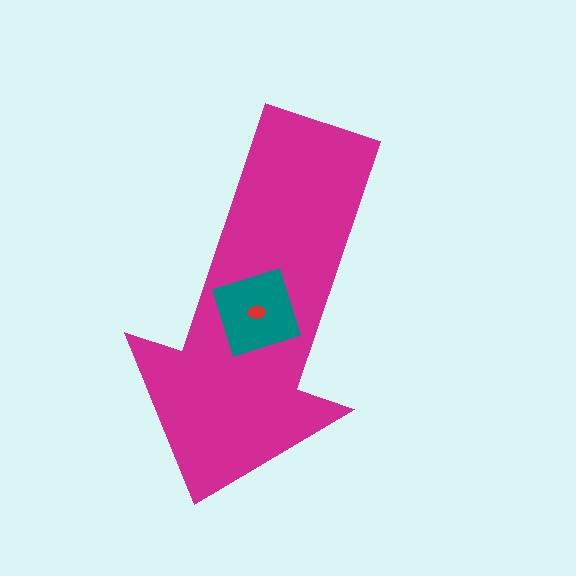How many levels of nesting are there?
3.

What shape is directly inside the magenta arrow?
The teal square.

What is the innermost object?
The red ellipse.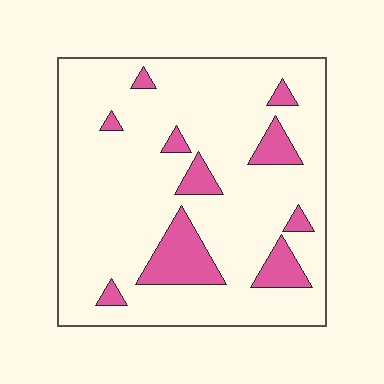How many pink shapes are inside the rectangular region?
10.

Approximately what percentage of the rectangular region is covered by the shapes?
Approximately 15%.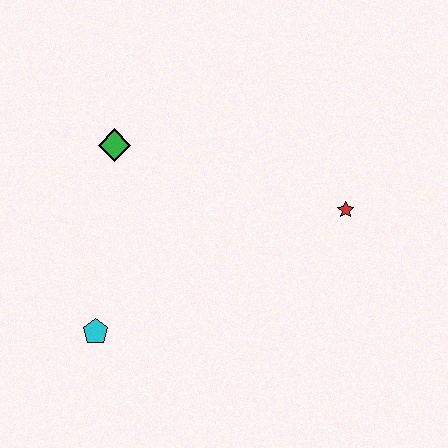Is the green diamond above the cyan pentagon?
Yes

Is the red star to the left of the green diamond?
No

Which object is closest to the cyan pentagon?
The green diamond is closest to the cyan pentagon.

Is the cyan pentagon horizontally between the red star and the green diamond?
No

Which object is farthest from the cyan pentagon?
The red star is farthest from the cyan pentagon.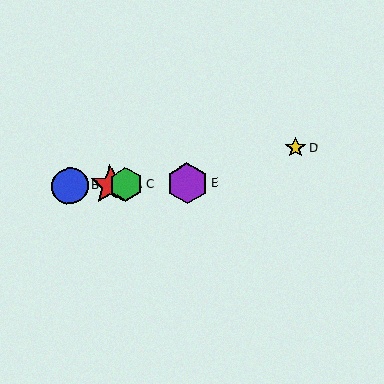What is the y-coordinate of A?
Object A is at y≈185.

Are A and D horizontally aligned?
No, A is at y≈185 and D is at y≈148.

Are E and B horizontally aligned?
Yes, both are at y≈183.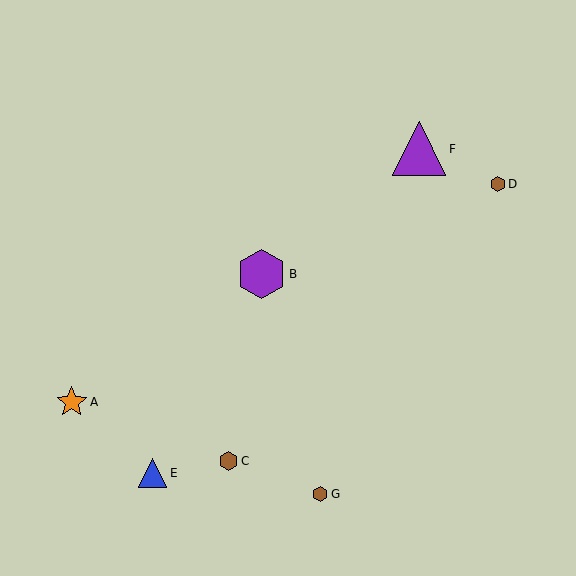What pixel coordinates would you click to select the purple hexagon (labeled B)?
Click at (262, 274) to select the purple hexagon B.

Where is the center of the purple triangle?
The center of the purple triangle is at (419, 149).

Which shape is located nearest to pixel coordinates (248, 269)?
The purple hexagon (labeled B) at (262, 274) is nearest to that location.